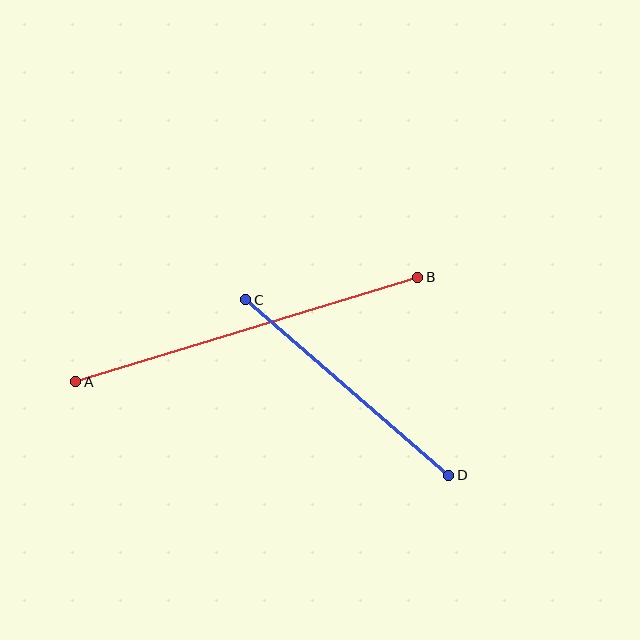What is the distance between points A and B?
The distance is approximately 358 pixels.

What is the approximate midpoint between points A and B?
The midpoint is at approximately (247, 330) pixels.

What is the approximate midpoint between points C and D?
The midpoint is at approximately (347, 387) pixels.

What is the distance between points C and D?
The distance is approximately 268 pixels.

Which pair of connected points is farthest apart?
Points A and B are farthest apart.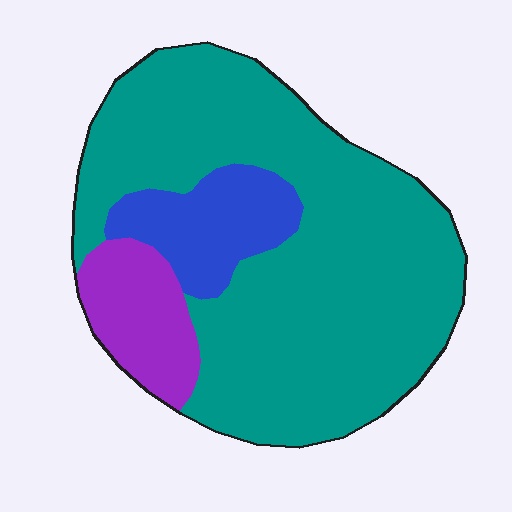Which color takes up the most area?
Teal, at roughly 75%.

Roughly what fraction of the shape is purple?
Purple takes up less than a sixth of the shape.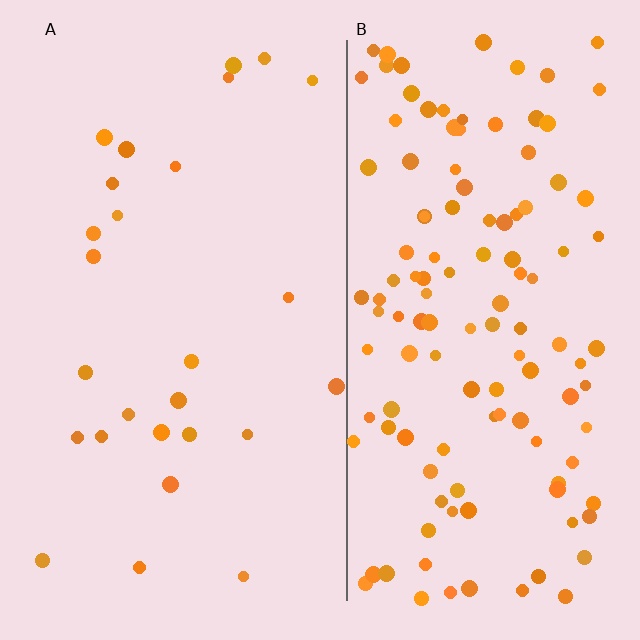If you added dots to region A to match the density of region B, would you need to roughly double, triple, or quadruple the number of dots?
Approximately quadruple.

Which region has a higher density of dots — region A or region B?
B (the right).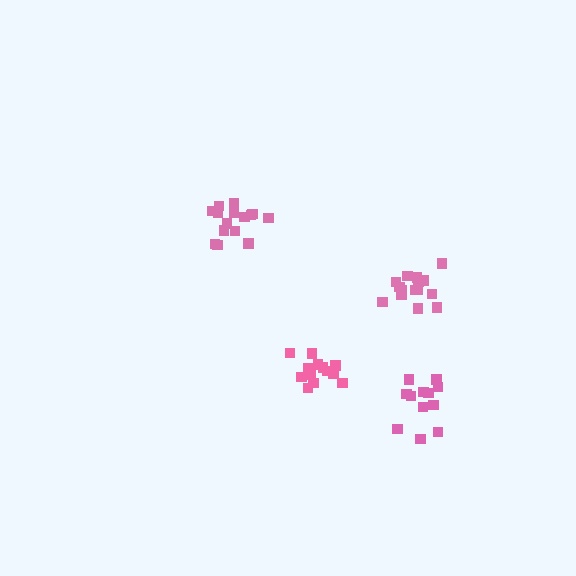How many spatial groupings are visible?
There are 4 spatial groupings.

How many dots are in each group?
Group 1: 14 dots, Group 2: 15 dots, Group 3: 12 dots, Group 4: 15 dots (56 total).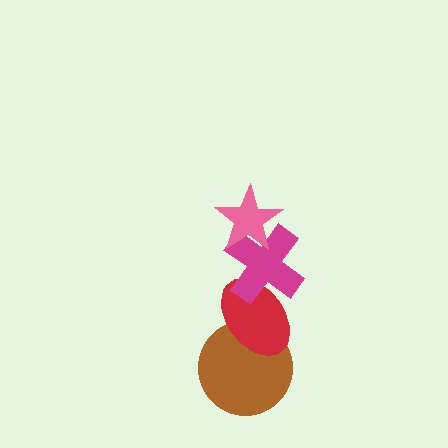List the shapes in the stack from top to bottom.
From top to bottom: the pink star, the magenta cross, the red ellipse, the brown circle.